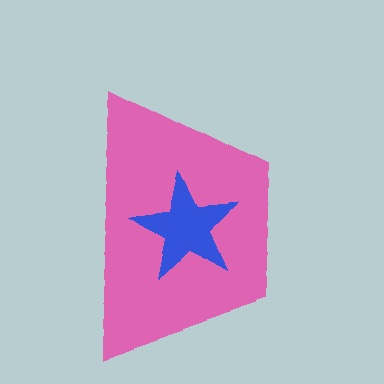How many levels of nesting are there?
2.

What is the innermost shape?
The blue star.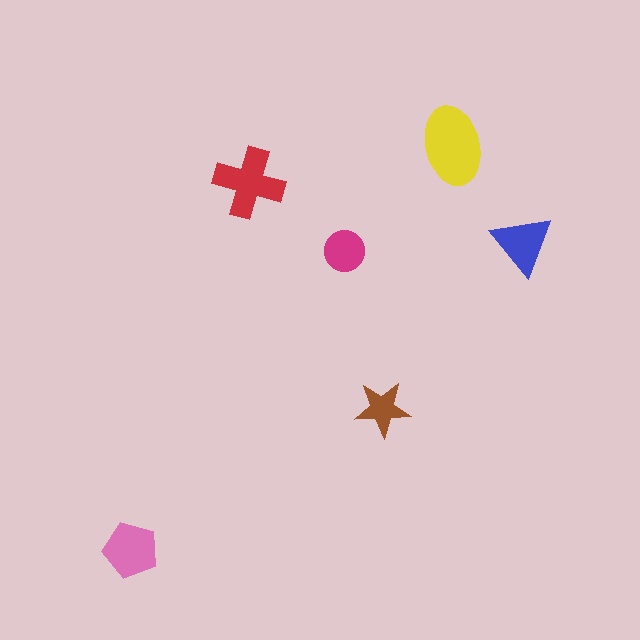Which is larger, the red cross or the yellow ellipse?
The yellow ellipse.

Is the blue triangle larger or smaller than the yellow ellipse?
Smaller.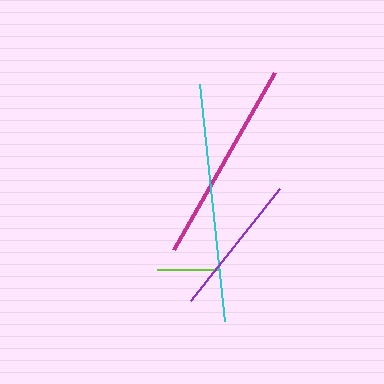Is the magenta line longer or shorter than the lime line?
The magenta line is longer than the lime line.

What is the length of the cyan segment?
The cyan segment is approximately 238 pixels long.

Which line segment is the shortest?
The lime line is the shortest at approximately 63 pixels.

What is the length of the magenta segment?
The magenta segment is approximately 204 pixels long.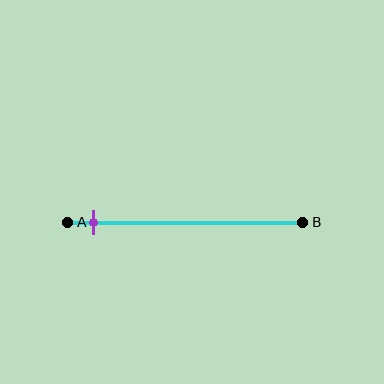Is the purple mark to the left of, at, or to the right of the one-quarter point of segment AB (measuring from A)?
The purple mark is to the left of the one-quarter point of segment AB.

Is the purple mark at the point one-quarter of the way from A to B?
No, the mark is at about 10% from A, not at the 25% one-quarter point.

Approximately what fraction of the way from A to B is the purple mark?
The purple mark is approximately 10% of the way from A to B.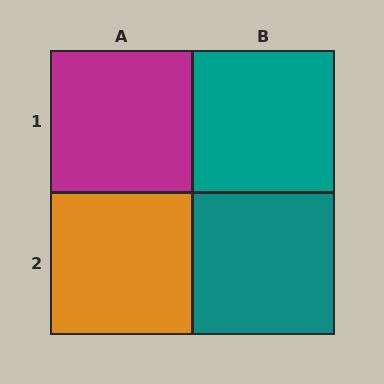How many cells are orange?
1 cell is orange.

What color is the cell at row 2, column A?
Orange.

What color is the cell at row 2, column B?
Teal.